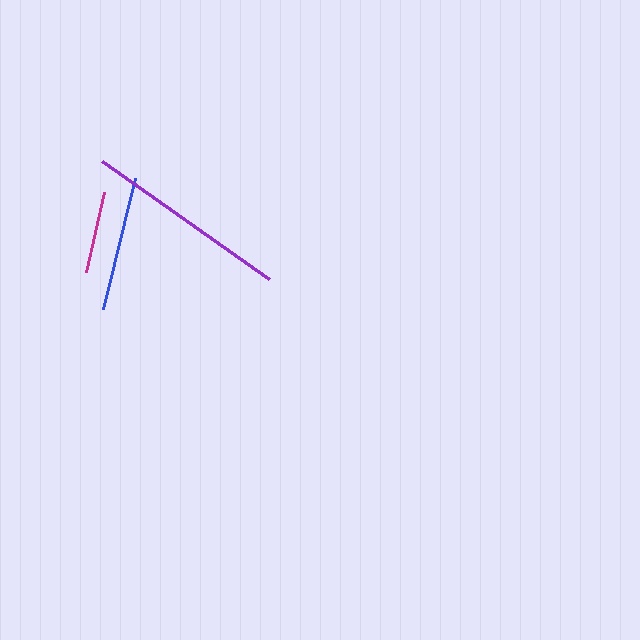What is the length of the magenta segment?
The magenta segment is approximately 82 pixels long.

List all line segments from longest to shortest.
From longest to shortest: purple, blue, magenta.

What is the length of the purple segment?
The purple segment is approximately 204 pixels long.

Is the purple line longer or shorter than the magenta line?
The purple line is longer than the magenta line.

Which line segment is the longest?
The purple line is the longest at approximately 204 pixels.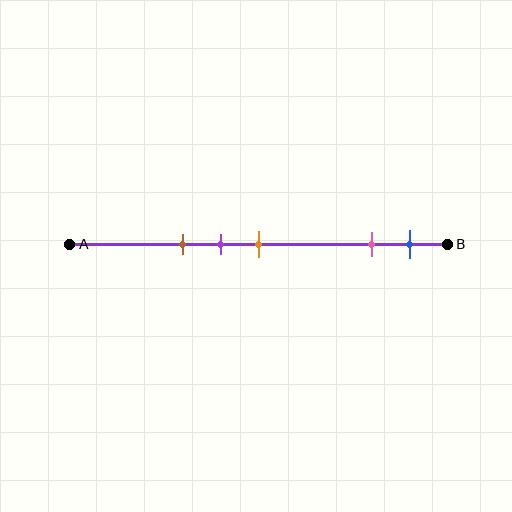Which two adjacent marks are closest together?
The purple and orange marks are the closest adjacent pair.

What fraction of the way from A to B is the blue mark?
The blue mark is approximately 90% (0.9) of the way from A to B.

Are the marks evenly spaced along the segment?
No, the marks are not evenly spaced.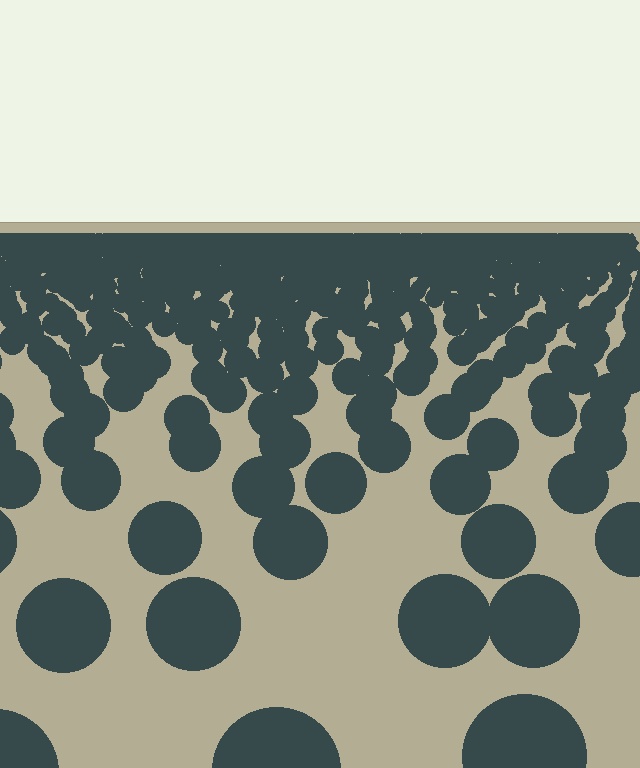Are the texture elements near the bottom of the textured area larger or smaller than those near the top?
Larger. Near the bottom, elements are closer to the viewer and appear at a bigger on-screen size.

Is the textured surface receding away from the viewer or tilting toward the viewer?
The surface is receding away from the viewer. Texture elements get smaller and denser toward the top.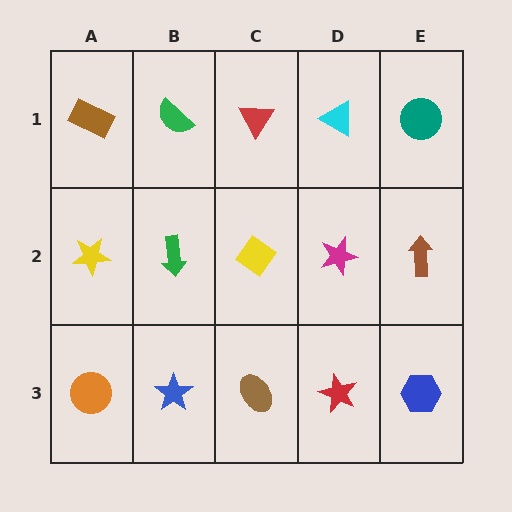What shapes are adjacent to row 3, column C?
A yellow diamond (row 2, column C), a blue star (row 3, column B), a red star (row 3, column D).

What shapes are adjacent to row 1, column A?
A yellow star (row 2, column A), a green semicircle (row 1, column B).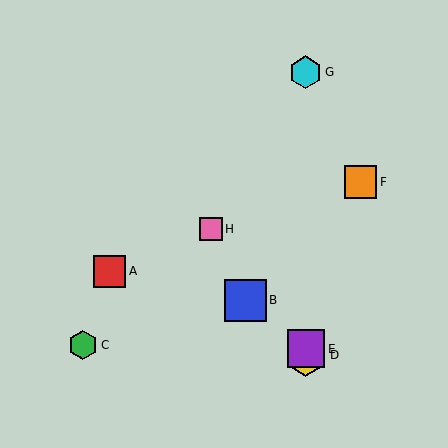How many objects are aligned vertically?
3 objects (D, E, G) are aligned vertically.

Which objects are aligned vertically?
Objects D, E, G are aligned vertically.